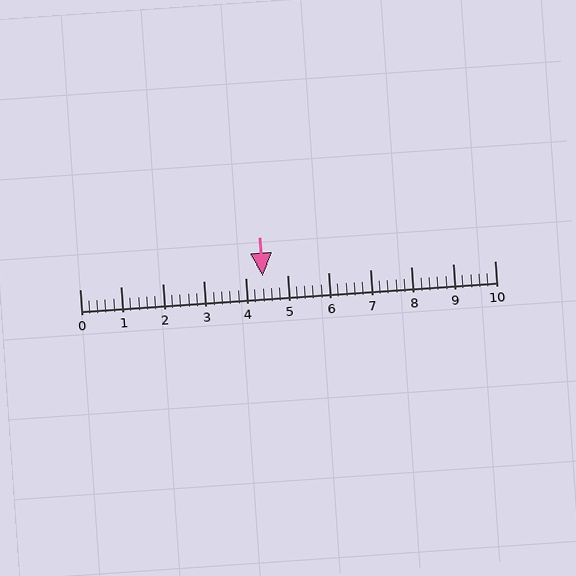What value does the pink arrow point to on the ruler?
The pink arrow points to approximately 4.4.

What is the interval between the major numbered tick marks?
The major tick marks are spaced 1 units apart.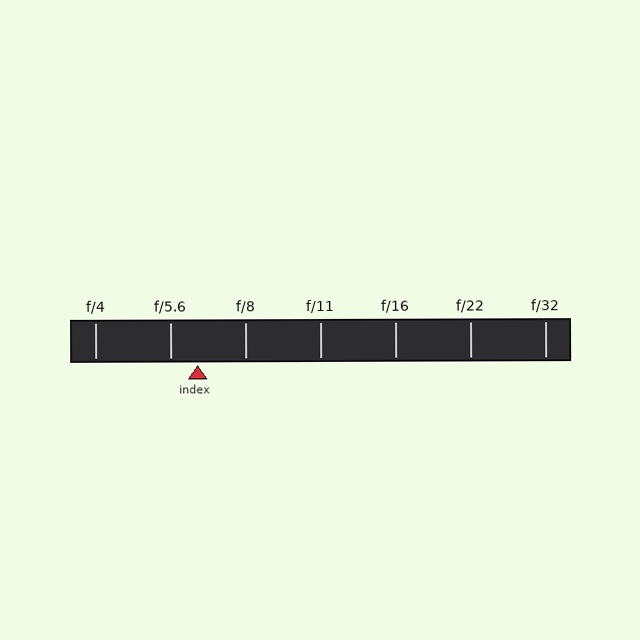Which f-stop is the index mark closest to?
The index mark is closest to f/5.6.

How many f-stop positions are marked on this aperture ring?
There are 7 f-stop positions marked.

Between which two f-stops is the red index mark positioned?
The index mark is between f/5.6 and f/8.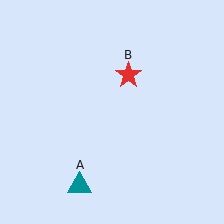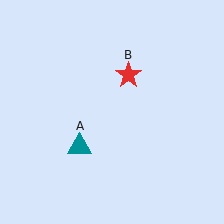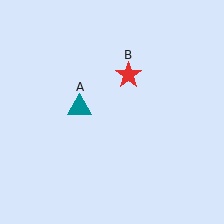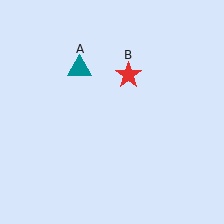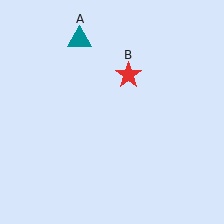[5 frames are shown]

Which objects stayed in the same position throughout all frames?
Red star (object B) remained stationary.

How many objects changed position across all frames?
1 object changed position: teal triangle (object A).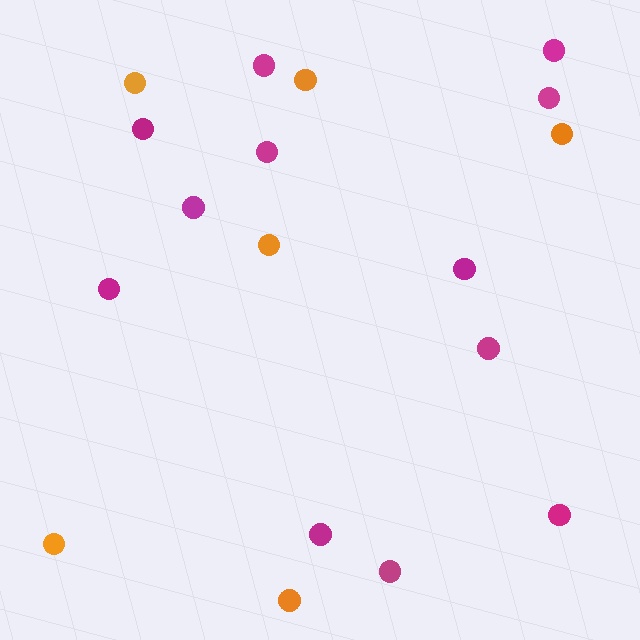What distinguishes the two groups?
There are 2 groups: one group of magenta circles (12) and one group of orange circles (6).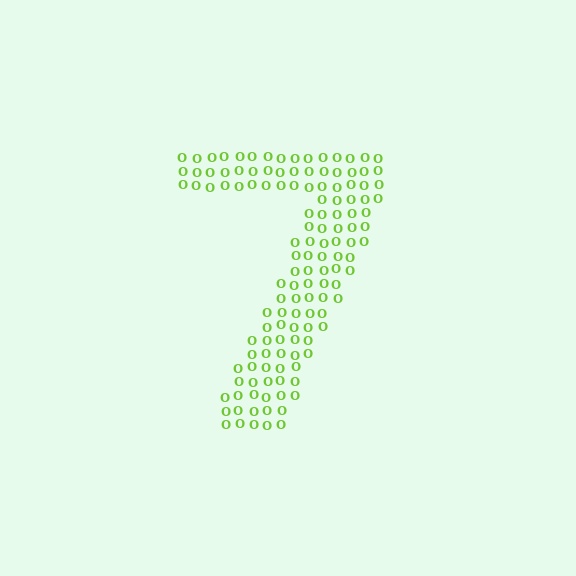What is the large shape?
The large shape is the digit 7.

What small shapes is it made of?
It is made of small letter O's.